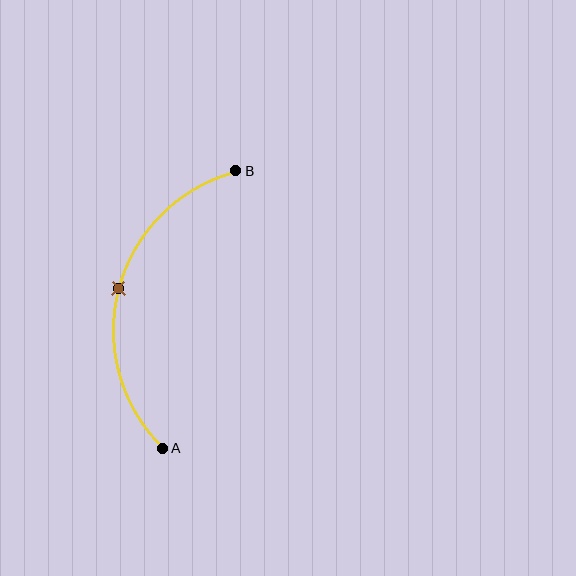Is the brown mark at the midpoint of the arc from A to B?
Yes. The brown mark lies on the arc at equal arc-length from both A and B — it is the arc midpoint.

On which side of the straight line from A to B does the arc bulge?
The arc bulges to the left of the straight line connecting A and B.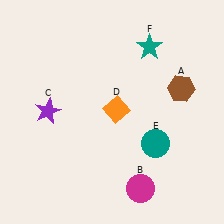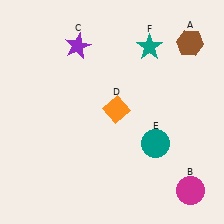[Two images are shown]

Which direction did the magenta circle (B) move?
The magenta circle (B) moved right.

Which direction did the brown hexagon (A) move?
The brown hexagon (A) moved up.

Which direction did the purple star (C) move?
The purple star (C) moved up.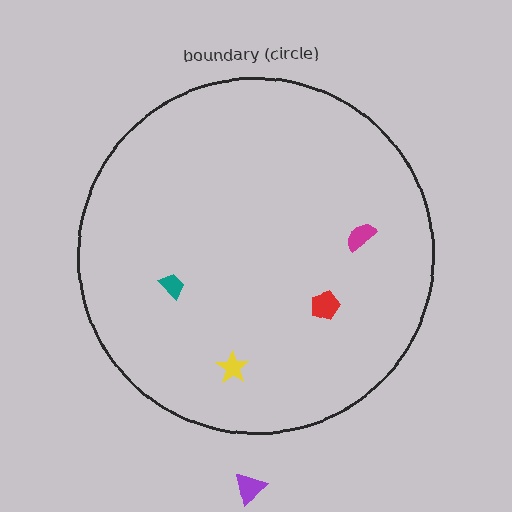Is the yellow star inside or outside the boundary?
Inside.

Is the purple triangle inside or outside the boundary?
Outside.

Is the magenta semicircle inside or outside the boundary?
Inside.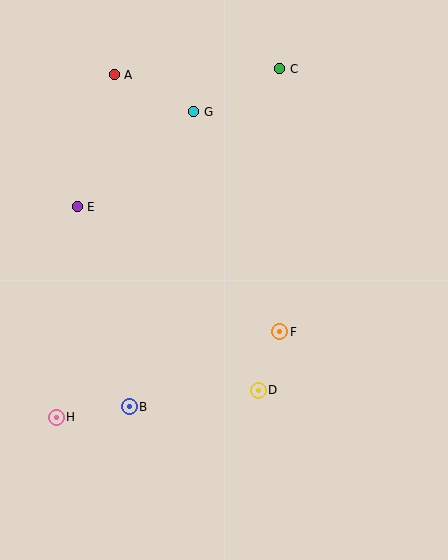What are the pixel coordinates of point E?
Point E is at (77, 207).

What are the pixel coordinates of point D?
Point D is at (258, 390).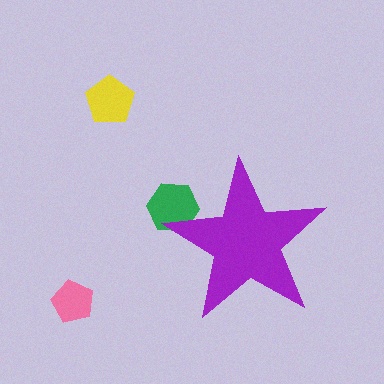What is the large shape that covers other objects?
A purple star.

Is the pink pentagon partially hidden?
No, the pink pentagon is fully visible.